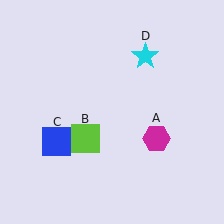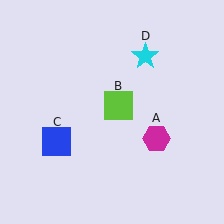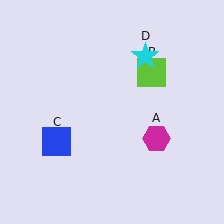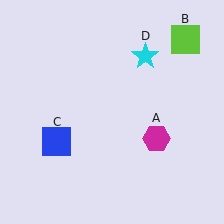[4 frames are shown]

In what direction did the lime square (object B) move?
The lime square (object B) moved up and to the right.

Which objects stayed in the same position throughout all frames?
Magenta hexagon (object A) and blue square (object C) and cyan star (object D) remained stationary.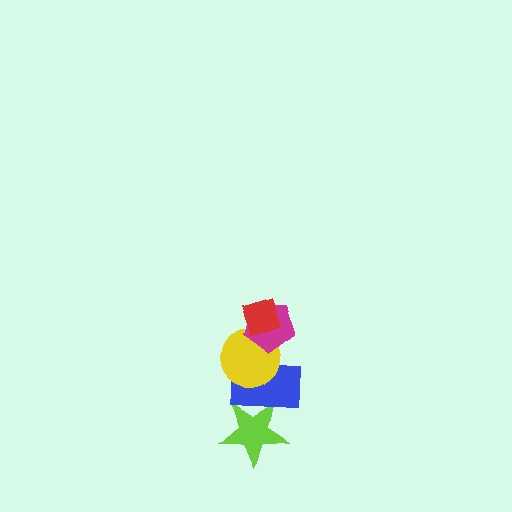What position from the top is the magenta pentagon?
The magenta pentagon is 2nd from the top.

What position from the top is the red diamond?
The red diamond is 1st from the top.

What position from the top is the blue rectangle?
The blue rectangle is 4th from the top.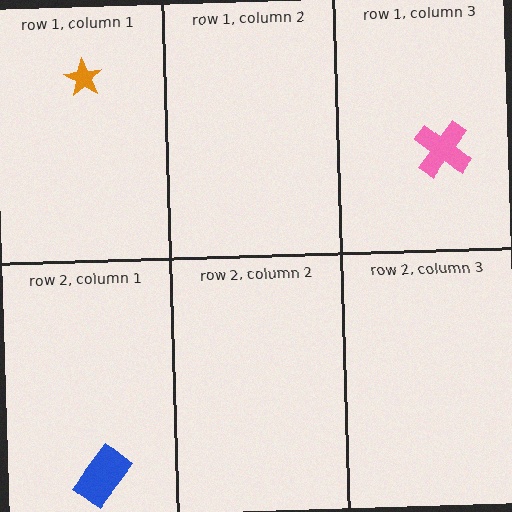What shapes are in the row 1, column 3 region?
The pink cross.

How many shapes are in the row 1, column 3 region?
1.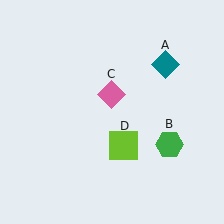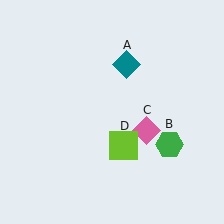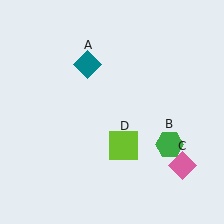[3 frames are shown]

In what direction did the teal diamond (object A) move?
The teal diamond (object A) moved left.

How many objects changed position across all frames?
2 objects changed position: teal diamond (object A), pink diamond (object C).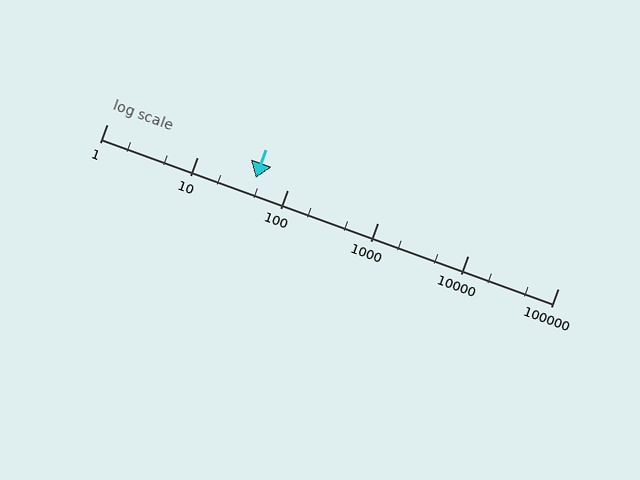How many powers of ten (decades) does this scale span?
The scale spans 5 decades, from 1 to 100000.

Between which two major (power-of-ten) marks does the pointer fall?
The pointer is between 10 and 100.